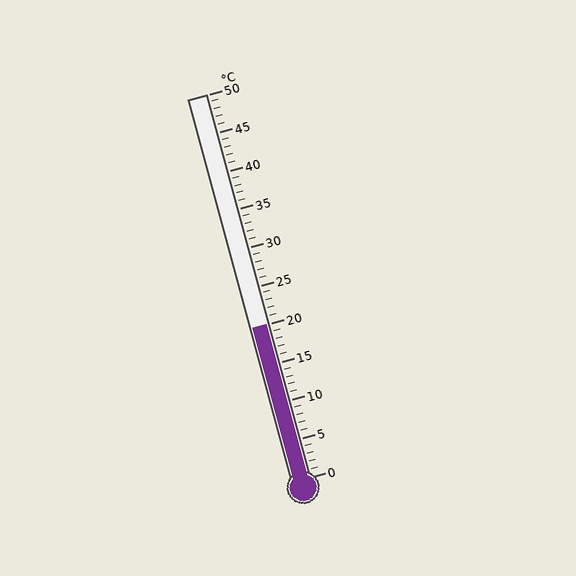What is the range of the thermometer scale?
The thermometer scale ranges from 0°C to 50°C.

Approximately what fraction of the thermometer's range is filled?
The thermometer is filled to approximately 40% of its range.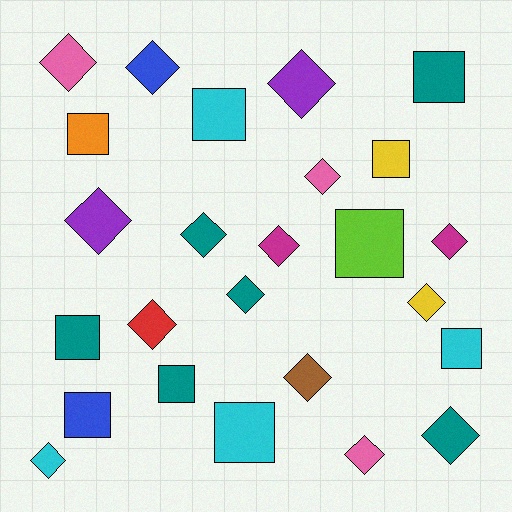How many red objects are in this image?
There is 1 red object.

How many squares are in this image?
There are 10 squares.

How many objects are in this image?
There are 25 objects.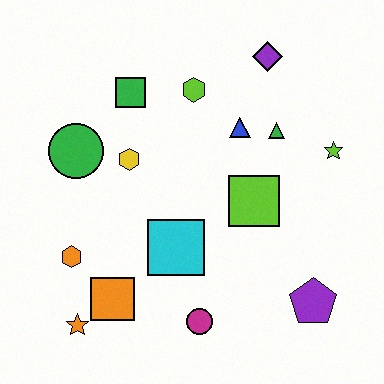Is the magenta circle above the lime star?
No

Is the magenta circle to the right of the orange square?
Yes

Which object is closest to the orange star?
The orange square is closest to the orange star.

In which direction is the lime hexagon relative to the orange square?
The lime hexagon is above the orange square.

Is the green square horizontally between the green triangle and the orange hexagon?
Yes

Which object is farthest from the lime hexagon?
The orange star is farthest from the lime hexagon.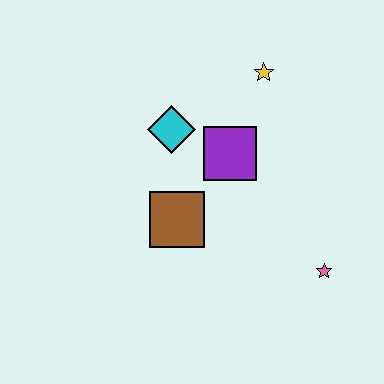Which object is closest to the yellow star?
The purple square is closest to the yellow star.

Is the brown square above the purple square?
No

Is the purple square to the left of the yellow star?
Yes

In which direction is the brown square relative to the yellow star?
The brown square is below the yellow star.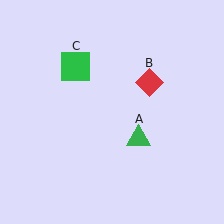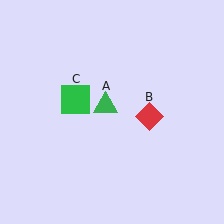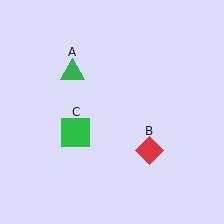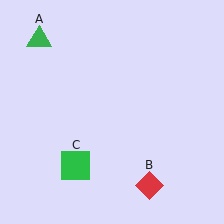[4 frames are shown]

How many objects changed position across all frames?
3 objects changed position: green triangle (object A), red diamond (object B), green square (object C).